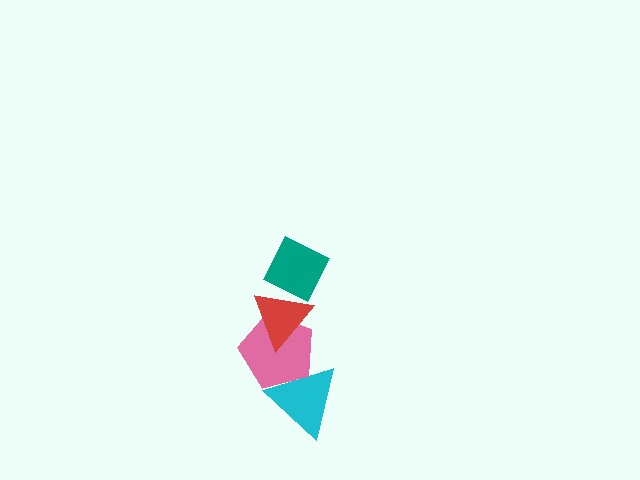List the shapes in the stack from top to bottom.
From top to bottom: the teal diamond, the red triangle, the pink pentagon, the cyan triangle.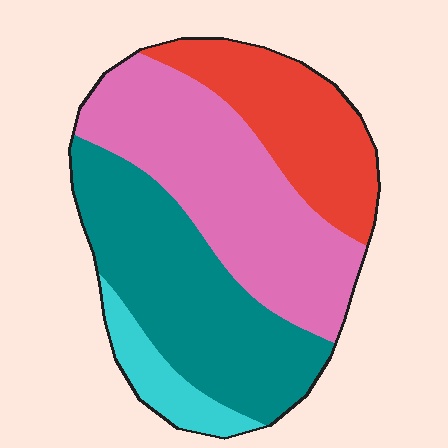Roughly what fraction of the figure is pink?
Pink covers around 35% of the figure.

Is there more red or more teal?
Teal.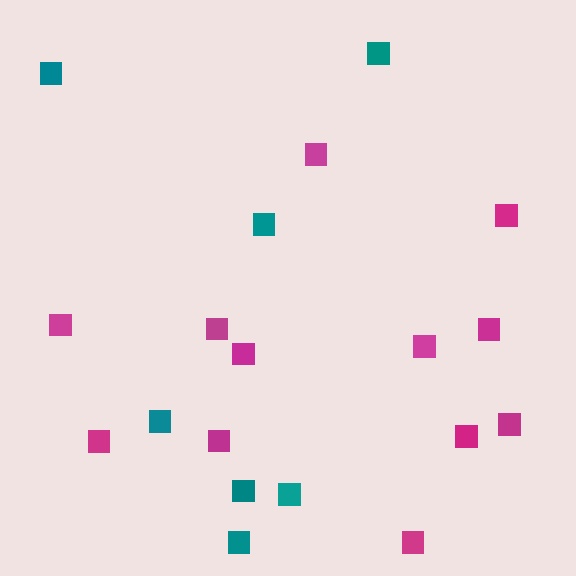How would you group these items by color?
There are 2 groups: one group of teal squares (7) and one group of magenta squares (12).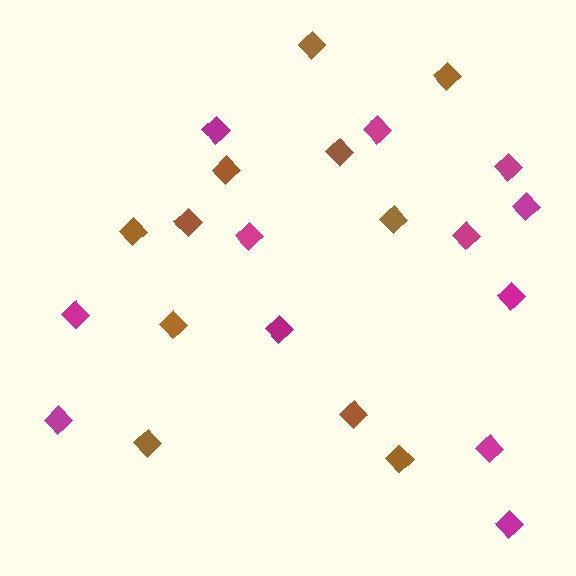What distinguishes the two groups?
There are 2 groups: one group of magenta diamonds (12) and one group of brown diamonds (11).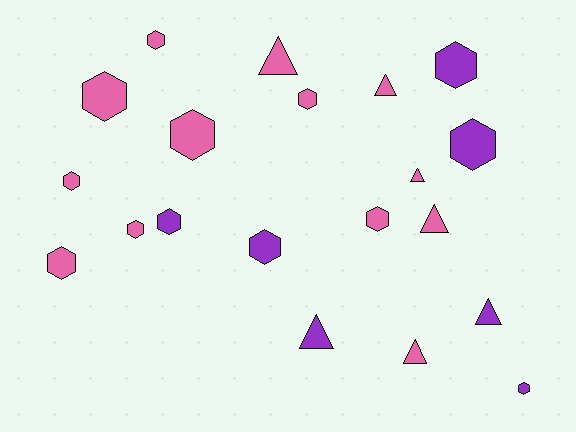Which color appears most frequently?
Pink, with 13 objects.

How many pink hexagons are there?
There are 8 pink hexagons.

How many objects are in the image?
There are 20 objects.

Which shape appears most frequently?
Hexagon, with 13 objects.